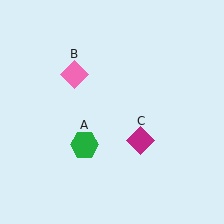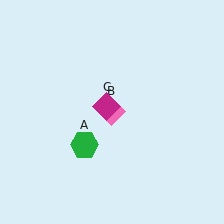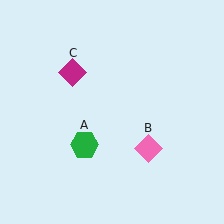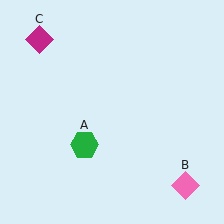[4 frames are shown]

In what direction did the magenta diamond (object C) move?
The magenta diamond (object C) moved up and to the left.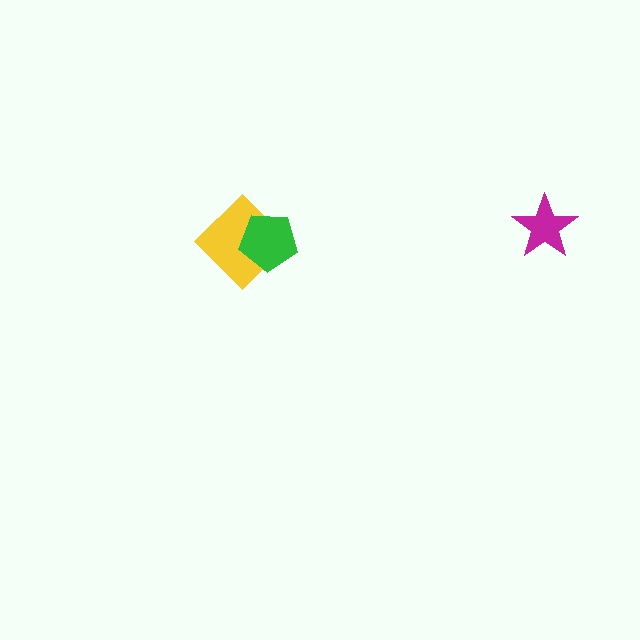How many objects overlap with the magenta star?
0 objects overlap with the magenta star.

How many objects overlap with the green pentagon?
1 object overlaps with the green pentagon.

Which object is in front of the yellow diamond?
The green pentagon is in front of the yellow diamond.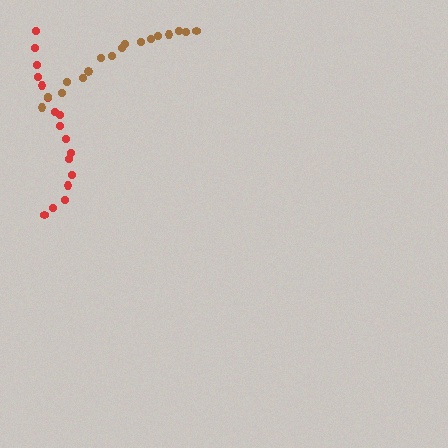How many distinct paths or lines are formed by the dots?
There are 2 distinct paths.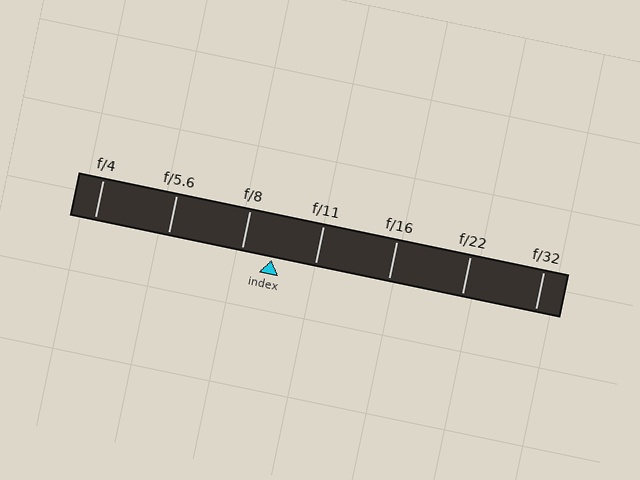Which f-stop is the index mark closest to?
The index mark is closest to f/8.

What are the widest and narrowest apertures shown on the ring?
The widest aperture shown is f/4 and the narrowest is f/32.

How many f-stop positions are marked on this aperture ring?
There are 7 f-stop positions marked.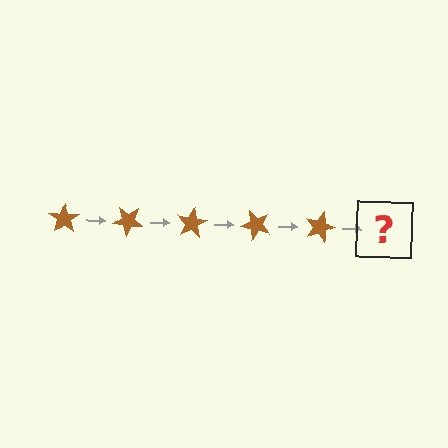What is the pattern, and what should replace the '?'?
The pattern is that the star rotates 40 degrees each step. The '?' should be a brown star rotated 200 degrees.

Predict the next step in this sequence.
The next step is a brown star rotated 200 degrees.